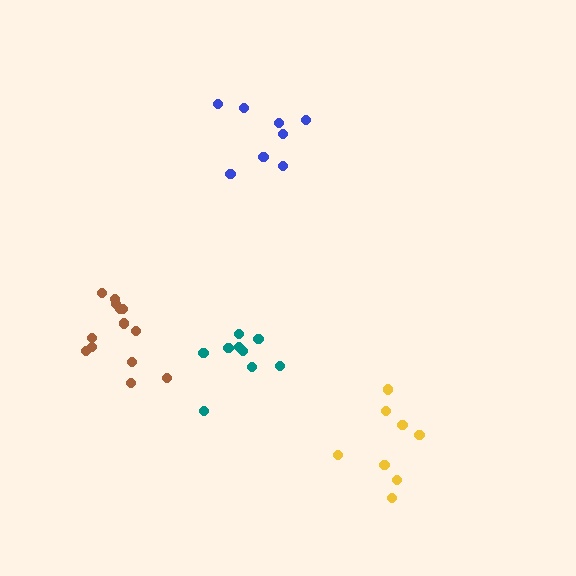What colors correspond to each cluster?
The clusters are colored: teal, brown, blue, yellow.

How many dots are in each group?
Group 1: 9 dots, Group 2: 13 dots, Group 3: 8 dots, Group 4: 8 dots (38 total).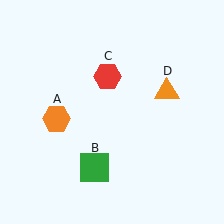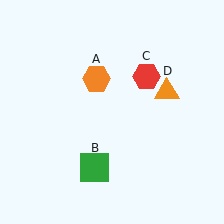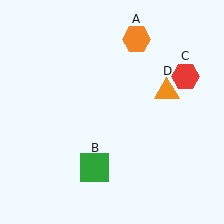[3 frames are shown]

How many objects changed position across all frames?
2 objects changed position: orange hexagon (object A), red hexagon (object C).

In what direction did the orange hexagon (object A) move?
The orange hexagon (object A) moved up and to the right.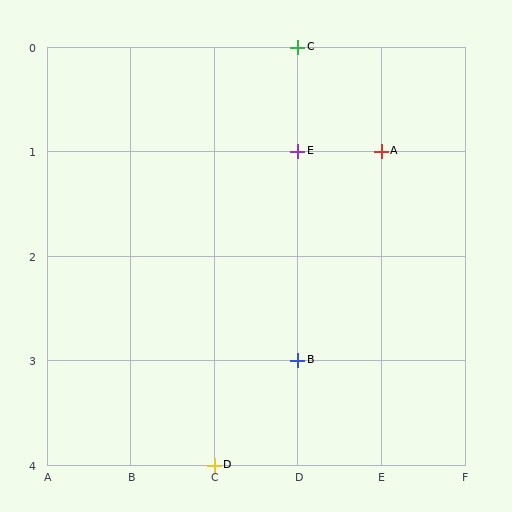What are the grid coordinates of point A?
Point A is at grid coordinates (E, 1).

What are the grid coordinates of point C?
Point C is at grid coordinates (D, 0).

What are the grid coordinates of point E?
Point E is at grid coordinates (D, 1).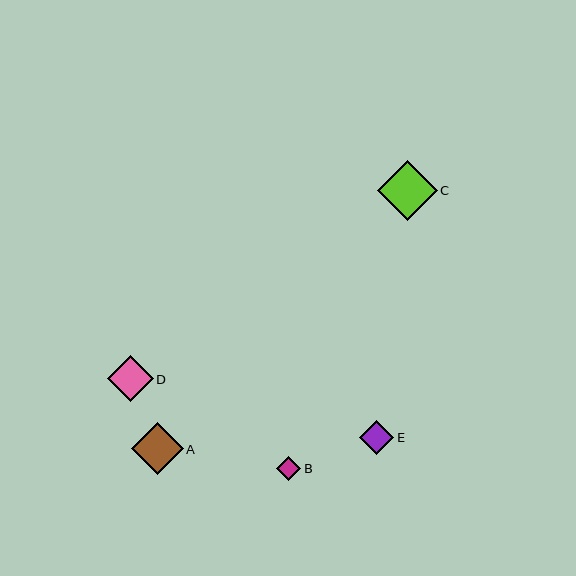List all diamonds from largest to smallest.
From largest to smallest: C, A, D, E, B.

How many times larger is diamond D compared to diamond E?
Diamond D is approximately 1.3 times the size of diamond E.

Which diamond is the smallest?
Diamond B is the smallest with a size of approximately 24 pixels.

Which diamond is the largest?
Diamond C is the largest with a size of approximately 60 pixels.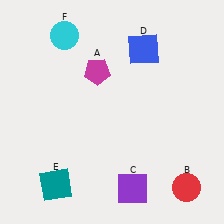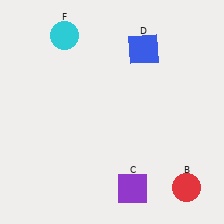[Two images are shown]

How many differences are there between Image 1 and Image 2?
There are 2 differences between the two images.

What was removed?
The teal square (E), the magenta pentagon (A) were removed in Image 2.